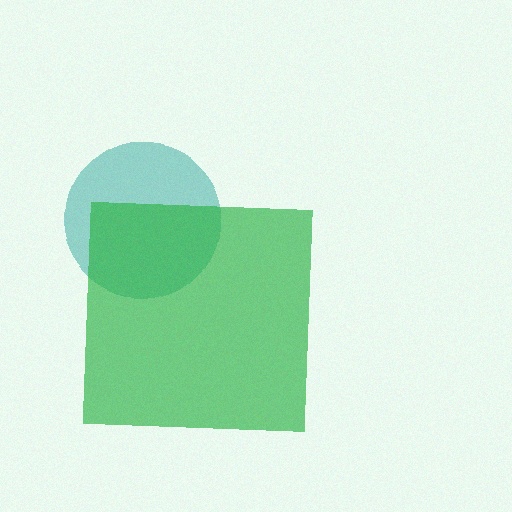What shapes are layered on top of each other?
The layered shapes are: a teal circle, a green square.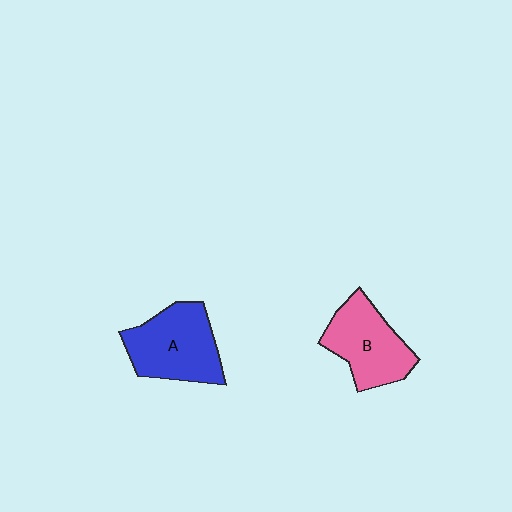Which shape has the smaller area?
Shape B (pink).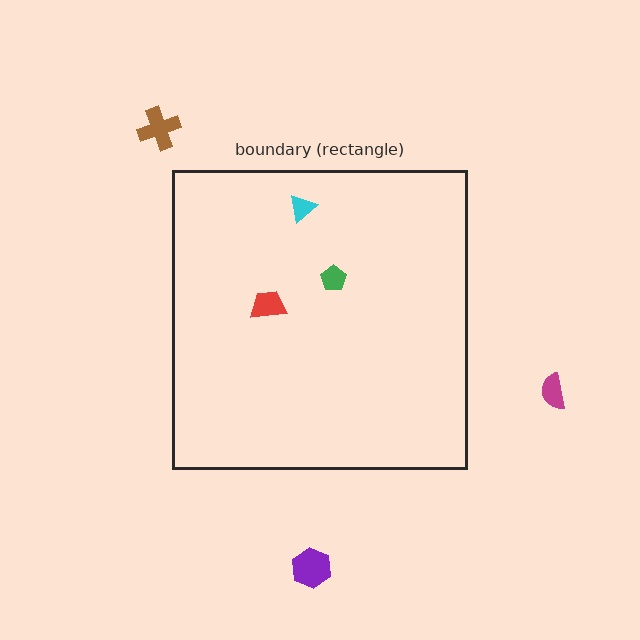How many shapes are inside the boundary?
3 inside, 3 outside.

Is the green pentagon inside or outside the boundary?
Inside.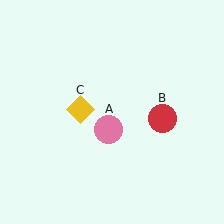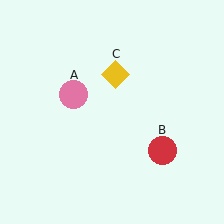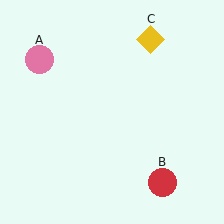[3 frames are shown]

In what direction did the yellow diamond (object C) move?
The yellow diamond (object C) moved up and to the right.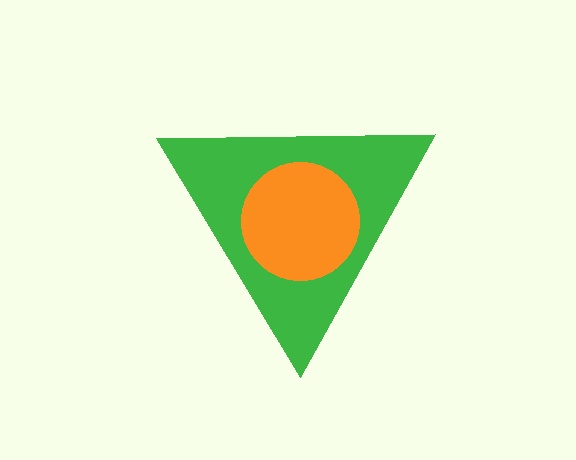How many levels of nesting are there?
2.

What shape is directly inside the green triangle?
The orange circle.